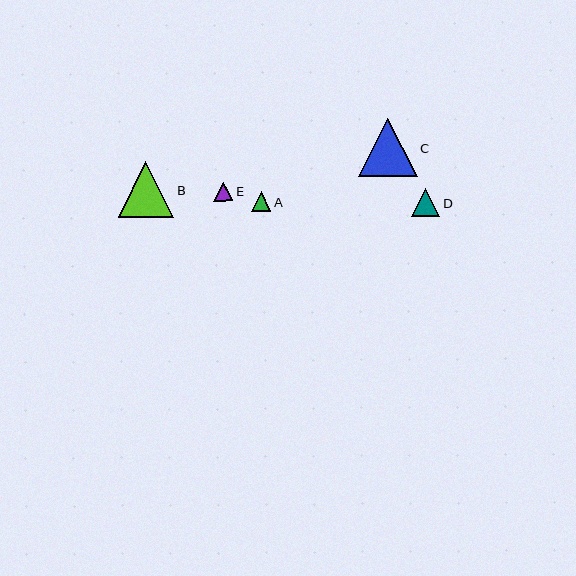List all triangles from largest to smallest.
From largest to smallest: C, B, D, A, E.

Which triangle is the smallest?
Triangle E is the smallest with a size of approximately 19 pixels.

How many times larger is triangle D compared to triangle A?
Triangle D is approximately 1.4 times the size of triangle A.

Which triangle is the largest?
Triangle C is the largest with a size of approximately 59 pixels.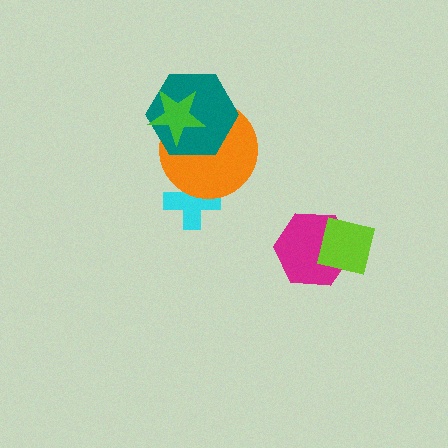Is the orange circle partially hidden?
Yes, it is partially covered by another shape.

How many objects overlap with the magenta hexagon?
1 object overlaps with the magenta hexagon.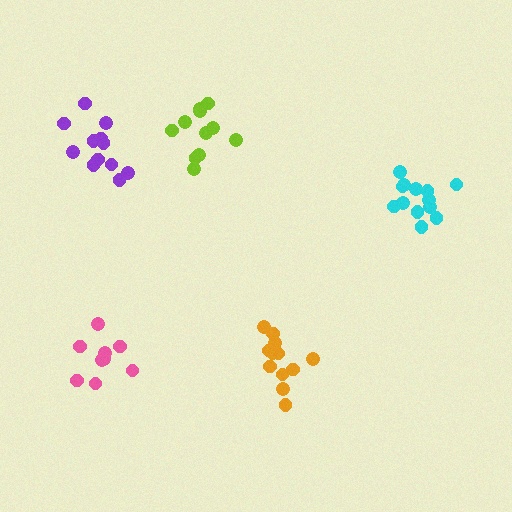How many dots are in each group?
Group 1: 12 dots, Group 2: 12 dots, Group 3: 13 dots, Group 4: 9 dots, Group 5: 11 dots (57 total).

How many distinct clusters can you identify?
There are 5 distinct clusters.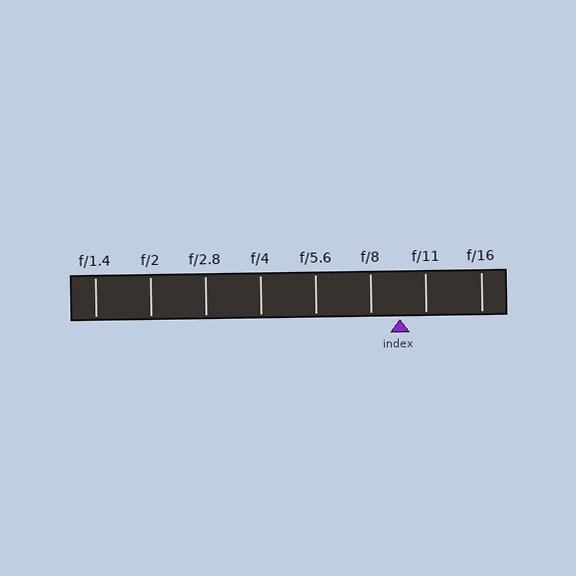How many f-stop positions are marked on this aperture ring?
There are 8 f-stop positions marked.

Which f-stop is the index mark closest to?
The index mark is closest to f/11.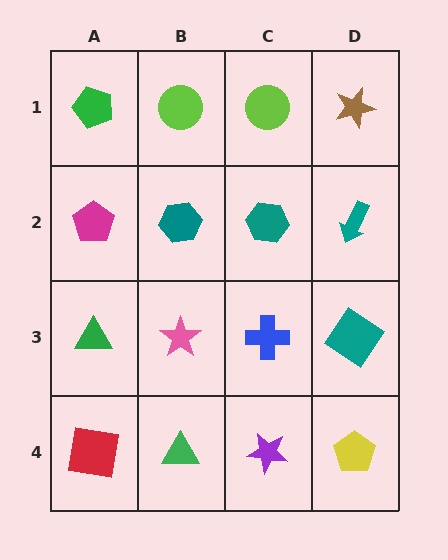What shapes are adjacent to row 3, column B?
A teal hexagon (row 2, column B), a green triangle (row 4, column B), a green triangle (row 3, column A), a blue cross (row 3, column C).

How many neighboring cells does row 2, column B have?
4.